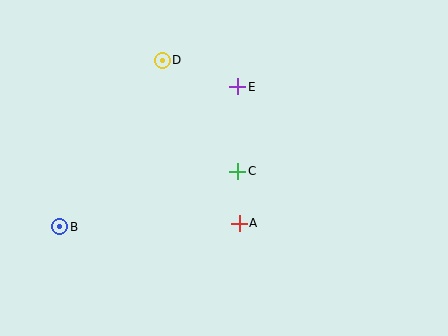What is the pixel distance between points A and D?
The distance between A and D is 180 pixels.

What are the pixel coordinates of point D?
Point D is at (162, 60).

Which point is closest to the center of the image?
Point C at (238, 171) is closest to the center.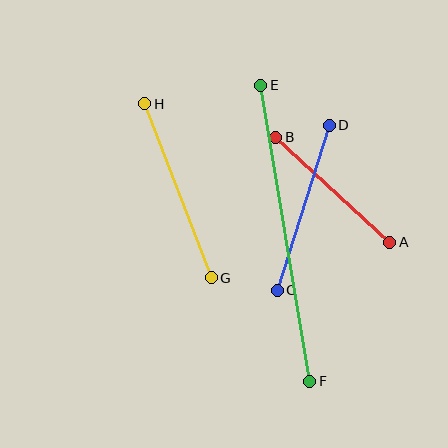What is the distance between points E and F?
The distance is approximately 300 pixels.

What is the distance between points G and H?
The distance is approximately 186 pixels.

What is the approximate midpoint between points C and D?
The midpoint is at approximately (303, 208) pixels.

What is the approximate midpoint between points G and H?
The midpoint is at approximately (178, 191) pixels.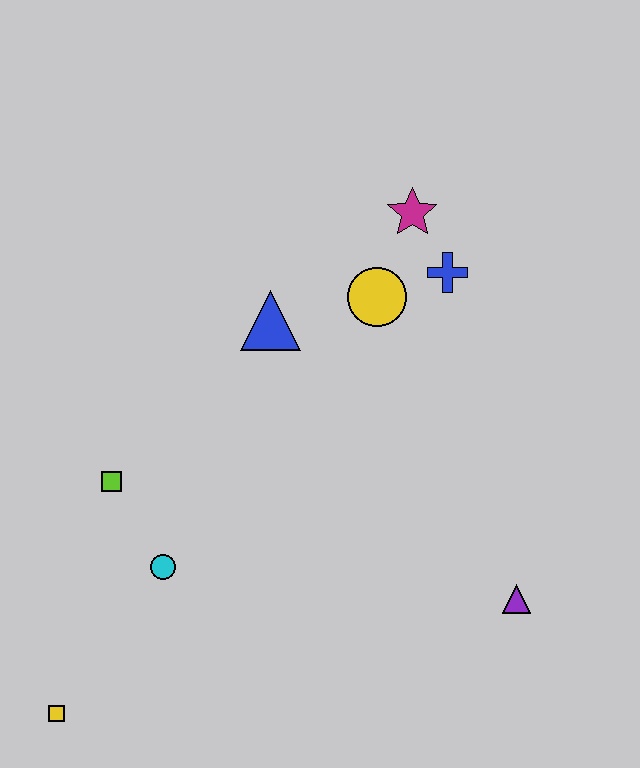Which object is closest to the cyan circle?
The lime square is closest to the cyan circle.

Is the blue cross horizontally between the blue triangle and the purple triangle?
Yes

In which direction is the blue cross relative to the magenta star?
The blue cross is below the magenta star.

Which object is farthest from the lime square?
The purple triangle is farthest from the lime square.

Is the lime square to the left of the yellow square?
No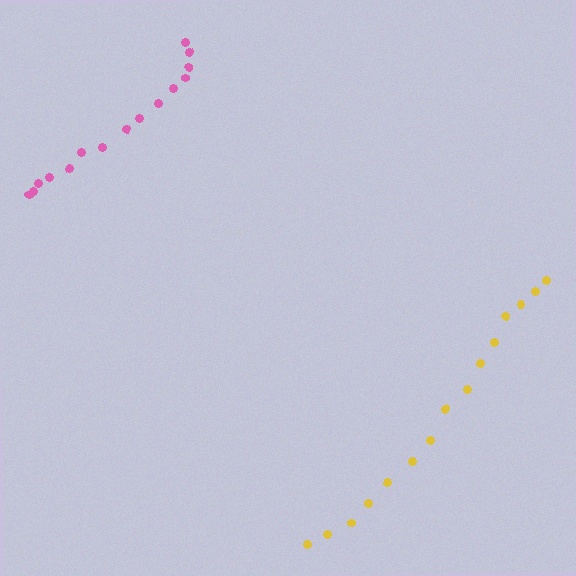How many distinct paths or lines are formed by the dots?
There are 2 distinct paths.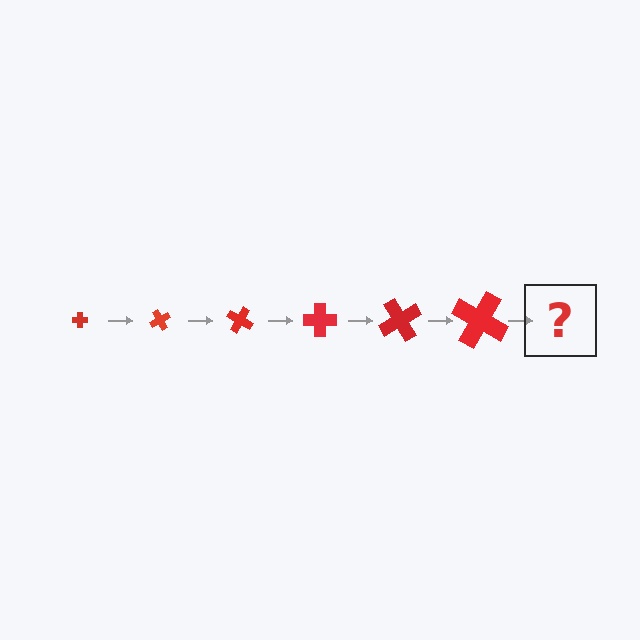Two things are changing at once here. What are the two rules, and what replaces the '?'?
The two rules are that the cross grows larger each step and it rotates 60 degrees each step. The '?' should be a cross, larger than the previous one and rotated 360 degrees from the start.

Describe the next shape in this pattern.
It should be a cross, larger than the previous one and rotated 360 degrees from the start.